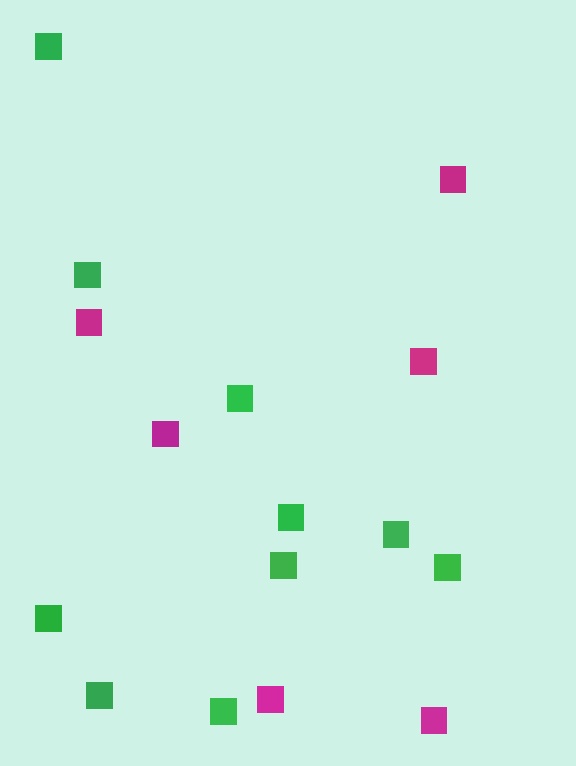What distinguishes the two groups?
There are 2 groups: one group of green squares (10) and one group of magenta squares (6).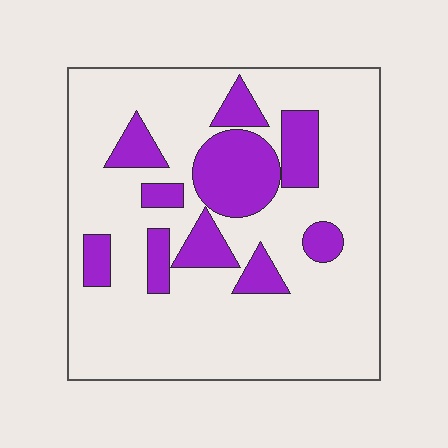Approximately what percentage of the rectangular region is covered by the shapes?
Approximately 20%.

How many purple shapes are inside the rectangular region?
10.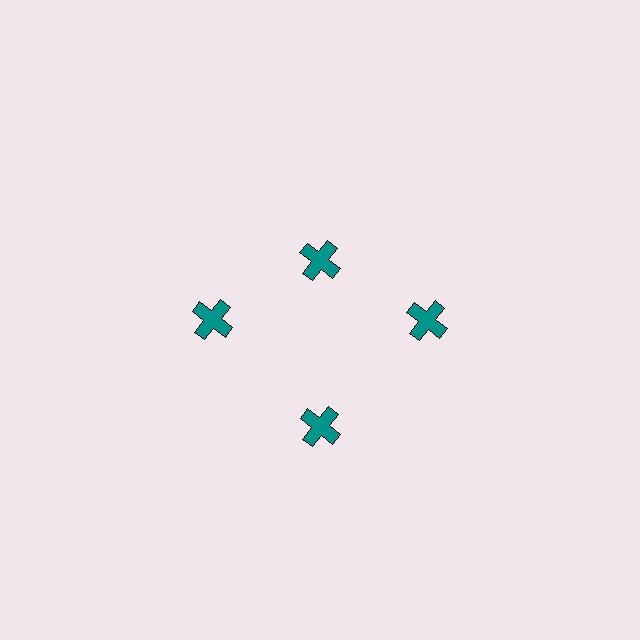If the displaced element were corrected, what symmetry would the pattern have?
It would have 4-fold rotational symmetry — the pattern would map onto itself every 90 degrees.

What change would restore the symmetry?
The symmetry would be restored by moving it outward, back onto the ring so that all 4 crosses sit at equal angles and equal distance from the center.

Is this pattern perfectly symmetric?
No. The 4 teal crosses are arranged in a ring, but one element near the 12 o'clock position is pulled inward toward the center, breaking the 4-fold rotational symmetry.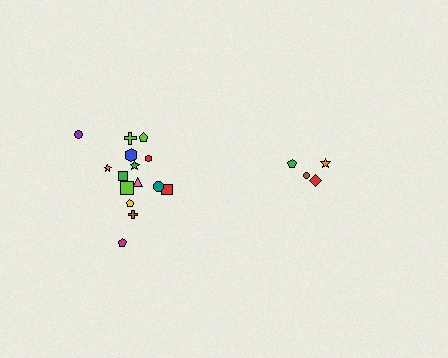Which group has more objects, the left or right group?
The left group.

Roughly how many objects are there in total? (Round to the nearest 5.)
Roughly 20 objects in total.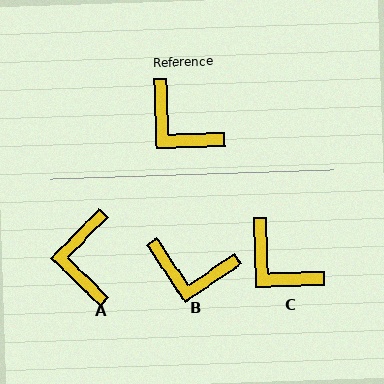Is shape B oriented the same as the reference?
No, it is off by about 32 degrees.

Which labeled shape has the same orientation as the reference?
C.